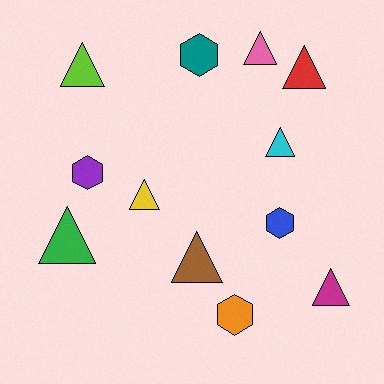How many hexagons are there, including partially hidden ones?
There are 4 hexagons.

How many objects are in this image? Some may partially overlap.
There are 12 objects.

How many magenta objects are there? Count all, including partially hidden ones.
There is 1 magenta object.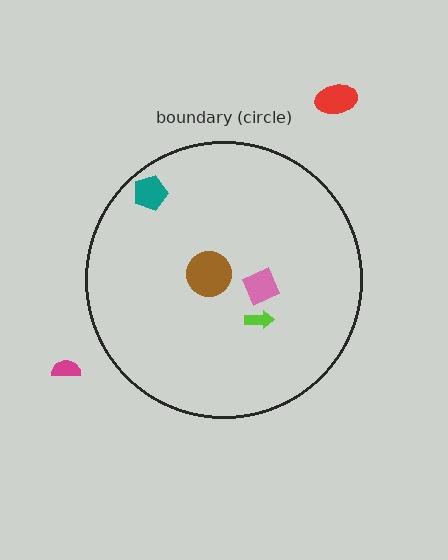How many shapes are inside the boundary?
4 inside, 2 outside.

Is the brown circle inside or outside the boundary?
Inside.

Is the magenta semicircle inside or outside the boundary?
Outside.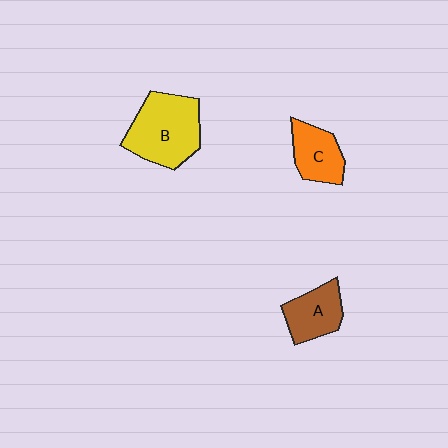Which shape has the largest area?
Shape B (yellow).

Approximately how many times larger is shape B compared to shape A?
Approximately 1.7 times.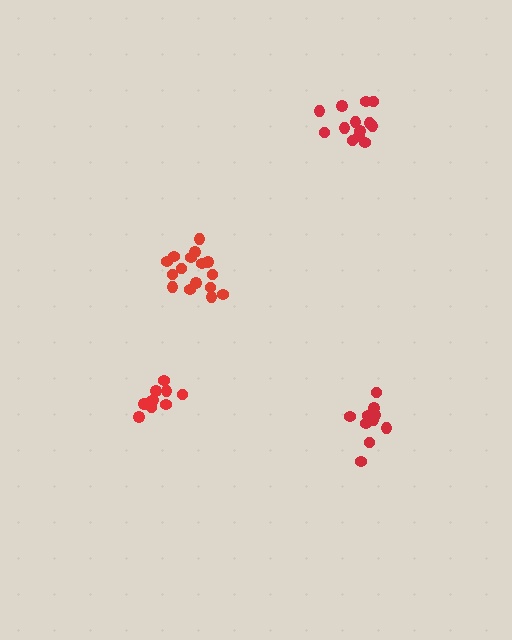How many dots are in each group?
Group 1: 10 dots, Group 2: 13 dots, Group 3: 16 dots, Group 4: 10 dots (49 total).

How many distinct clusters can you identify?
There are 4 distinct clusters.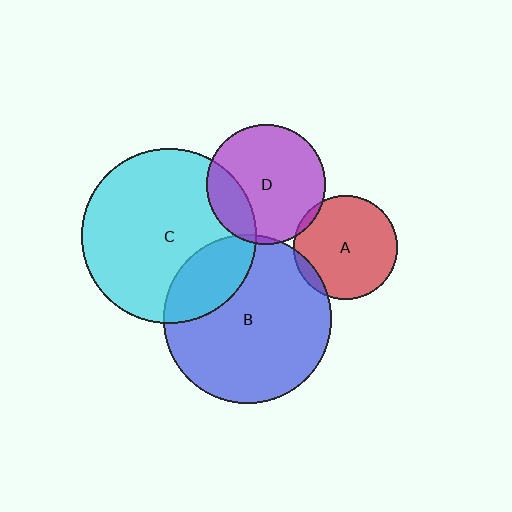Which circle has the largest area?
Circle C (cyan).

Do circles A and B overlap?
Yes.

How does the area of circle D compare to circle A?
Approximately 1.3 times.